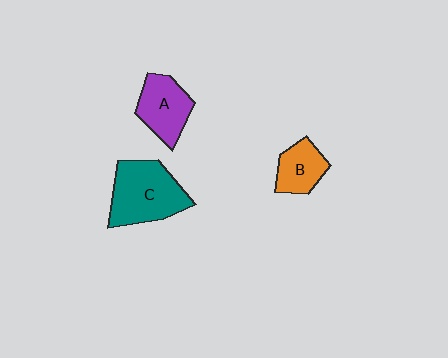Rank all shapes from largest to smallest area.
From largest to smallest: C (teal), A (purple), B (orange).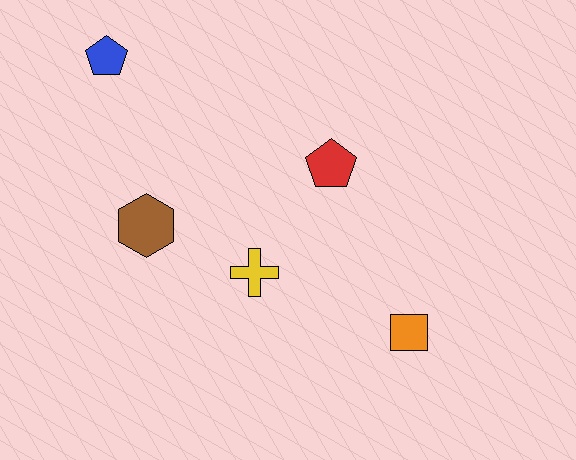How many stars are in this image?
There are no stars.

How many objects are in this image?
There are 5 objects.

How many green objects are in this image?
There are no green objects.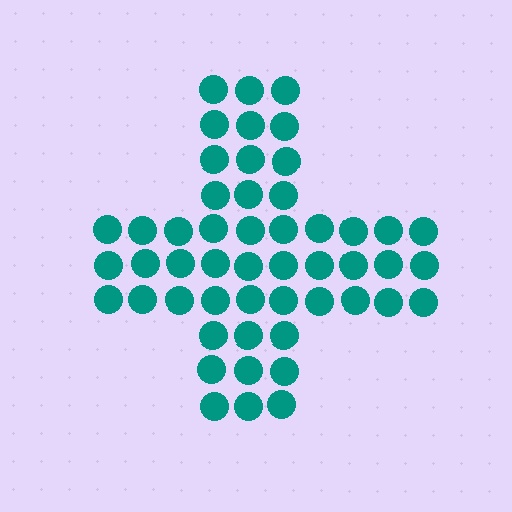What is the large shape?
The large shape is a cross.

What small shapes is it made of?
It is made of small circles.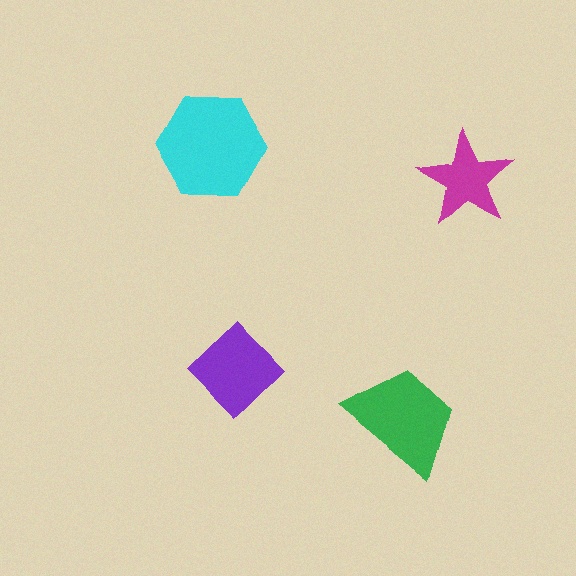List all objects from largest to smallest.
The cyan hexagon, the green trapezoid, the purple diamond, the magenta star.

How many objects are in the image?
There are 4 objects in the image.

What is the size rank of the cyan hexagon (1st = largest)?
1st.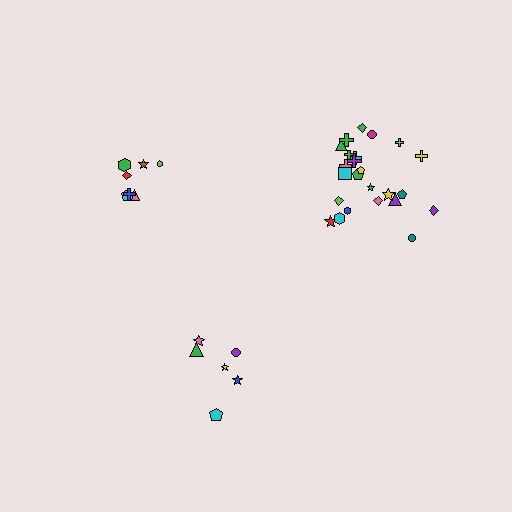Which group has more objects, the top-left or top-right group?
The top-right group.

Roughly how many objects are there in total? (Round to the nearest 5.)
Roughly 40 objects in total.